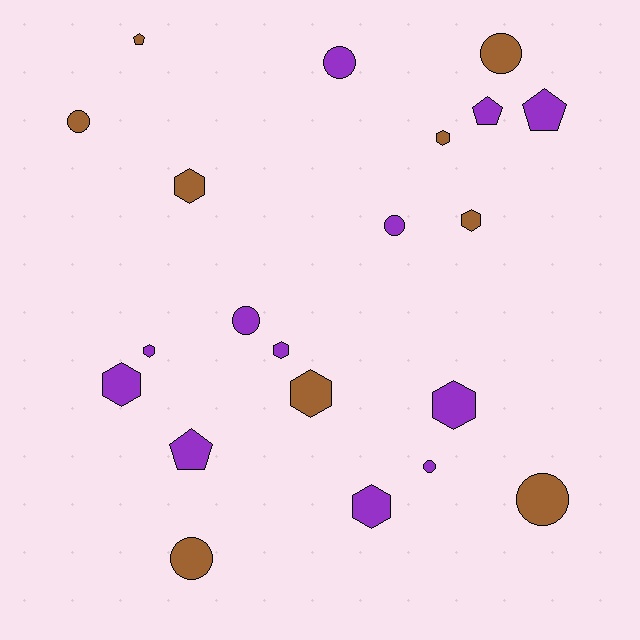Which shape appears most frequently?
Hexagon, with 9 objects.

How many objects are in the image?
There are 21 objects.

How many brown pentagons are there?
There is 1 brown pentagon.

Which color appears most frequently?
Purple, with 12 objects.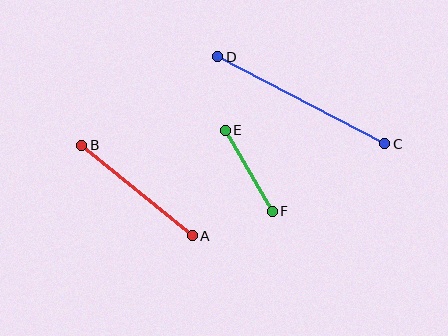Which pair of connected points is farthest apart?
Points C and D are farthest apart.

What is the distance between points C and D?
The distance is approximately 188 pixels.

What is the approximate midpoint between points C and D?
The midpoint is at approximately (301, 100) pixels.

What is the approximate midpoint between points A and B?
The midpoint is at approximately (137, 190) pixels.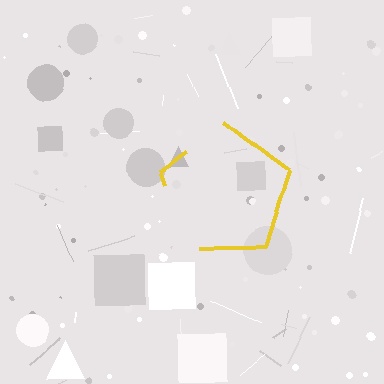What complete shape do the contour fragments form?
The contour fragments form a pentagon.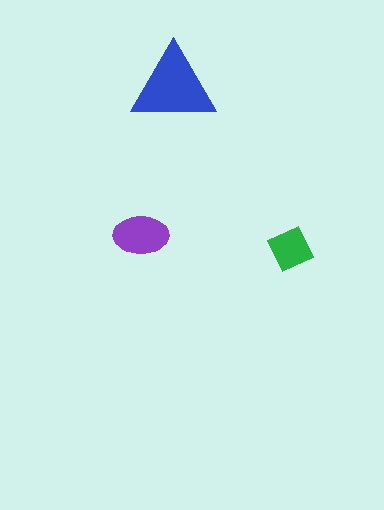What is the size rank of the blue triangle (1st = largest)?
1st.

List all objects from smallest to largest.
The green diamond, the purple ellipse, the blue triangle.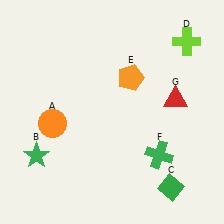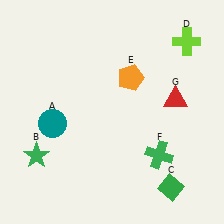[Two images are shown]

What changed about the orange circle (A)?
In Image 1, A is orange. In Image 2, it changed to teal.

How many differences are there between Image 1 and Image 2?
There is 1 difference between the two images.